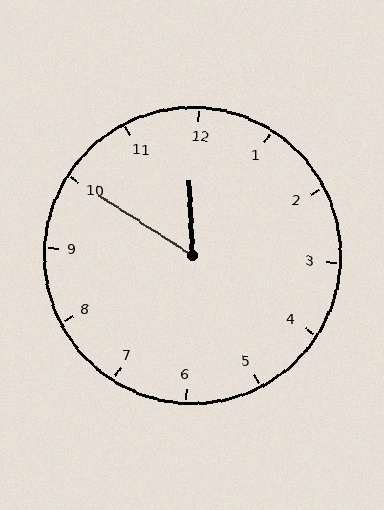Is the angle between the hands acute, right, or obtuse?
It is acute.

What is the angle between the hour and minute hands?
Approximately 55 degrees.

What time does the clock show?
11:50.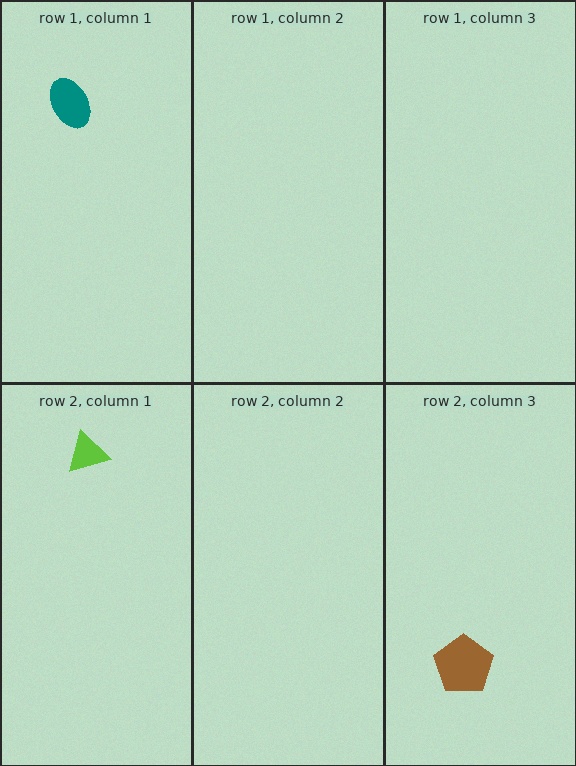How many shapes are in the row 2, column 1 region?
1.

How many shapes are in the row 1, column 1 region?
1.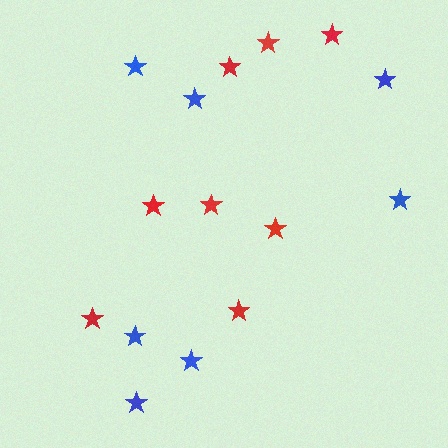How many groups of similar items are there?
There are 2 groups: one group of blue stars (7) and one group of red stars (8).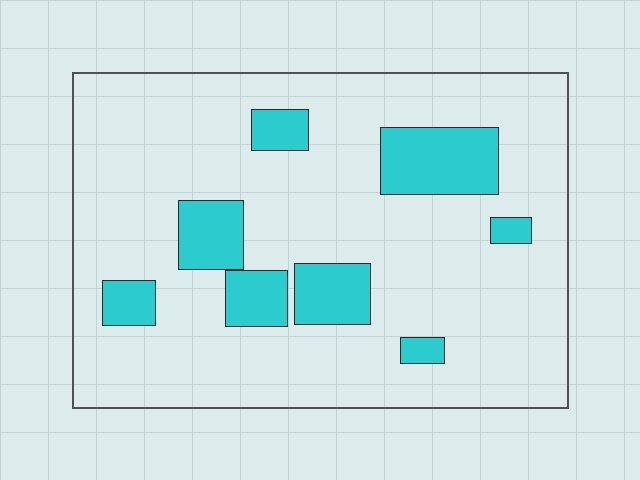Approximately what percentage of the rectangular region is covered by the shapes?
Approximately 15%.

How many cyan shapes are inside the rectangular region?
8.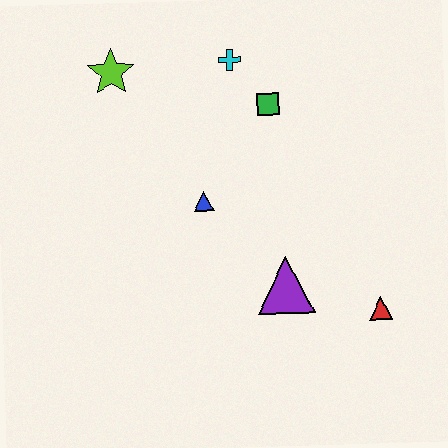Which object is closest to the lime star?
The cyan cross is closest to the lime star.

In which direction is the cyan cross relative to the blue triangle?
The cyan cross is above the blue triangle.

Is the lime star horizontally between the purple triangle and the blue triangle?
No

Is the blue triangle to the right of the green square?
No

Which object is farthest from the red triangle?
The lime star is farthest from the red triangle.